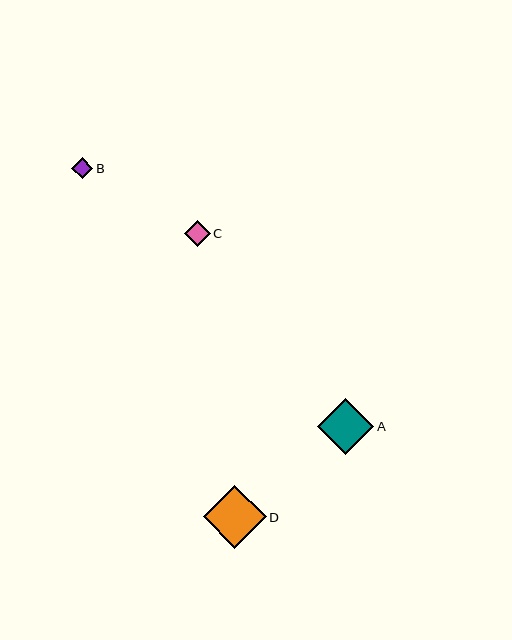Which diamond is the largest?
Diamond D is the largest with a size of approximately 63 pixels.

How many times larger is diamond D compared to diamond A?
Diamond D is approximately 1.1 times the size of diamond A.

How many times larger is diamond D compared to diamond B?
Diamond D is approximately 3.0 times the size of diamond B.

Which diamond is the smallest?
Diamond B is the smallest with a size of approximately 21 pixels.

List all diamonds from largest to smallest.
From largest to smallest: D, A, C, B.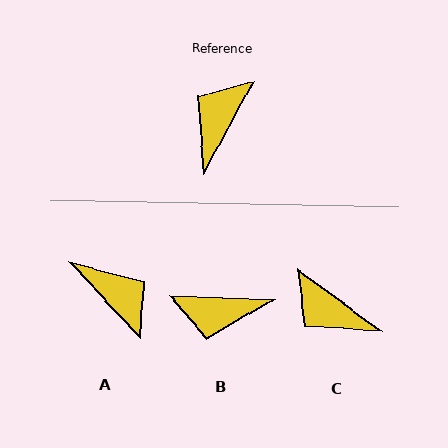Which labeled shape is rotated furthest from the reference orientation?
B, about 116 degrees away.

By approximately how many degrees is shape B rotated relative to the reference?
Approximately 116 degrees counter-clockwise.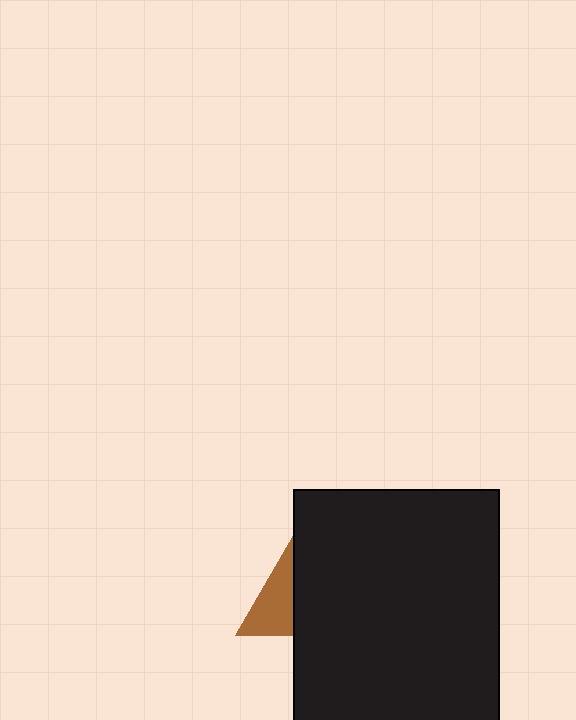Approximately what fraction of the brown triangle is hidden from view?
Roughly 50% of the brown triangle is hidden behind the black rectangle.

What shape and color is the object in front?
The object in front is a black rectangle.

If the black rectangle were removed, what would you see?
You would see the complete brown triangle.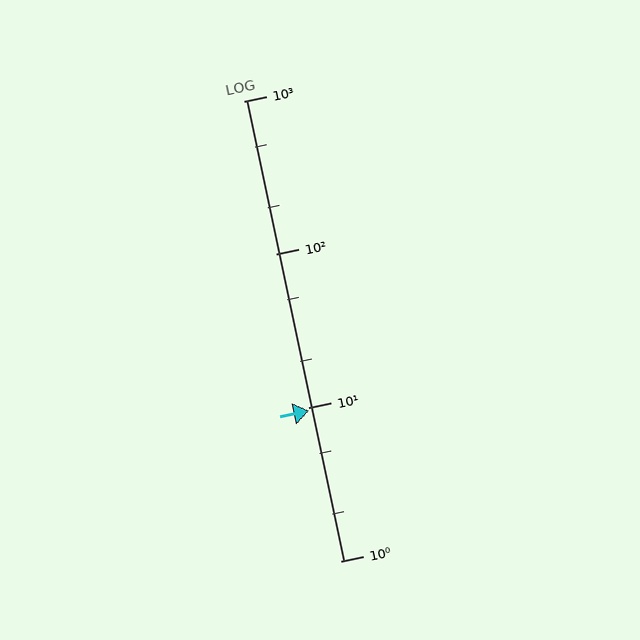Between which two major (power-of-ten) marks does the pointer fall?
The pointer is between 1 and 10.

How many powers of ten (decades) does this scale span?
The scale spans 3 decades, from 1 to 1000.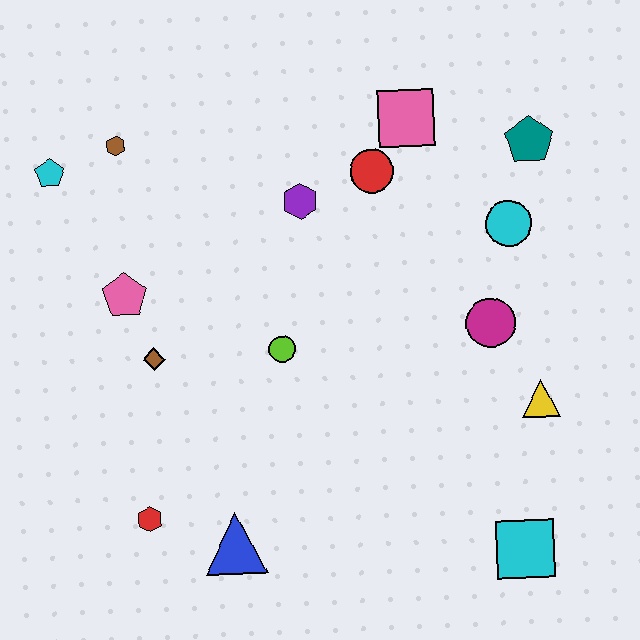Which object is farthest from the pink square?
The red hexagon is farthest from the pink square.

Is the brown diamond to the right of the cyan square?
No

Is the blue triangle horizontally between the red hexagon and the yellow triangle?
Yes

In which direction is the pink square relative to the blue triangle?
The pink square is above the blue triangle.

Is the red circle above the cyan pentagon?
No